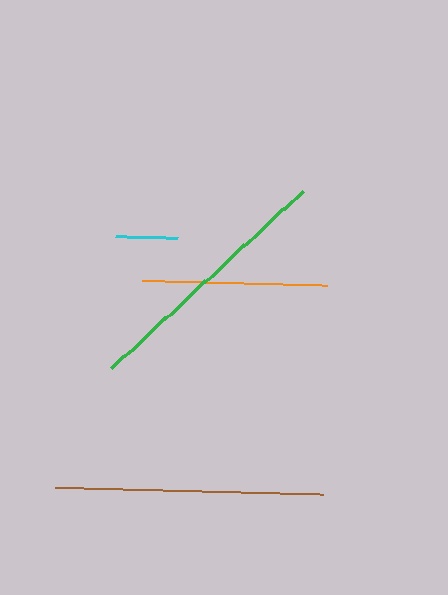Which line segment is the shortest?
The cyan line is the shortest at approximately 62 pixels.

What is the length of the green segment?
The green segment is approximately 261 pixels long.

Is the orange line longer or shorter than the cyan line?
The orange line is longer than the cyan line.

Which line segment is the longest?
The brown line is the longest at approximately 268 pixels.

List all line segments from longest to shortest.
From longest to shortest: brown, green, orange, cyan.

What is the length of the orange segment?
The orange segment is approximately 185 pixels long.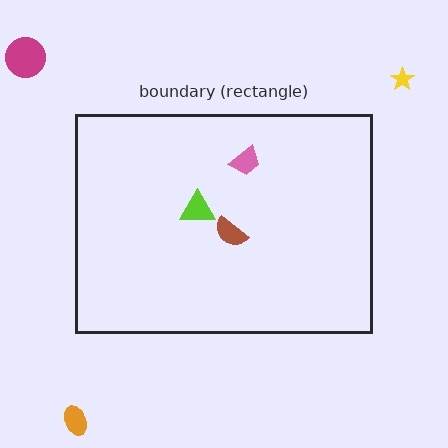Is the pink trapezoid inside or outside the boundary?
Inside.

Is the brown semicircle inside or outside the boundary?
Inside.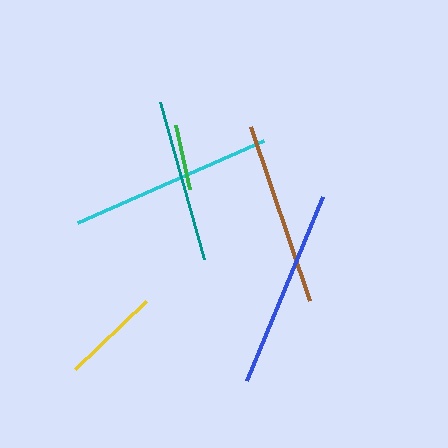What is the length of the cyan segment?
The cyan segment is approximately 203 pixels long.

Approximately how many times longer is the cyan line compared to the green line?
The cyan line is approximately 3.1 times the length of the green line.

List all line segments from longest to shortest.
From longest to shortest: cyan, blue, brown, teal, yellow, green.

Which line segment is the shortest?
The green line is the shortest at approximately 66 pixels.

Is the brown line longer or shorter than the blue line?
The blue line is longer than the brown line.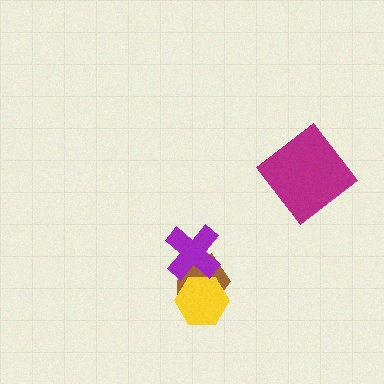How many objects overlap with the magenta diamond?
0 objects overlap with the magenta diamond.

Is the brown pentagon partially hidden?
Yes, it is partially covered by another shape.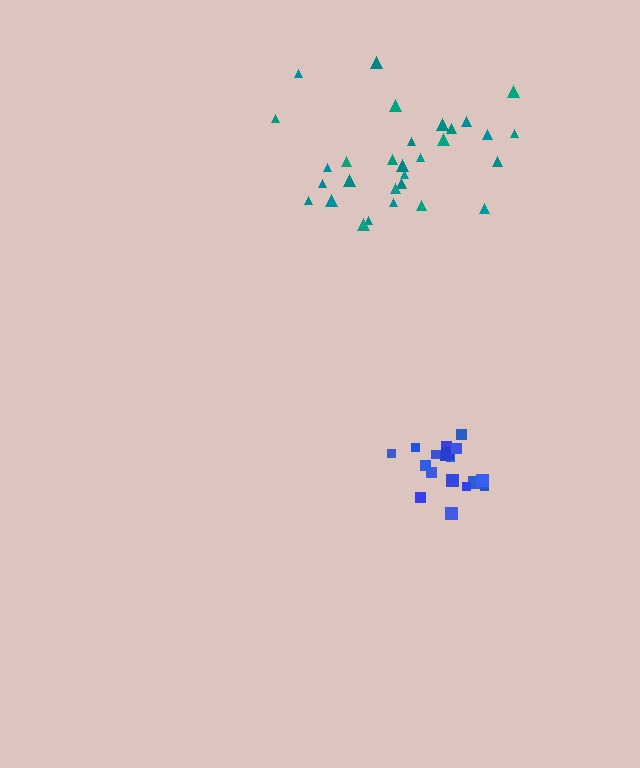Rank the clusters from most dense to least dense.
blue, teal.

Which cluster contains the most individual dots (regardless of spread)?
Teal (30).